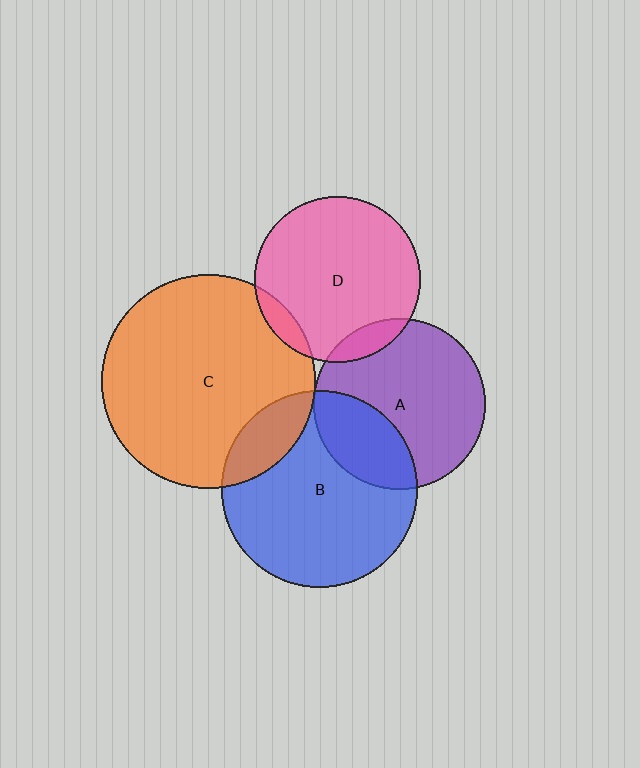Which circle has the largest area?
Circle C (orange).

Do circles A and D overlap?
Yes.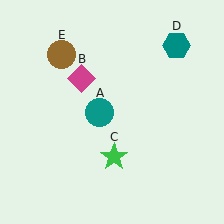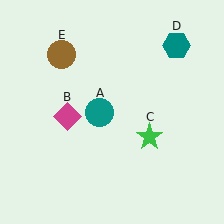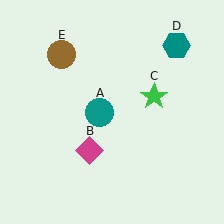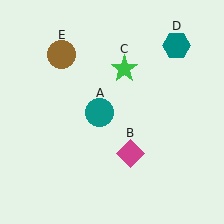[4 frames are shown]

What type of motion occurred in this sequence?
The magenta diamond (object B), green star (object C) rotated counterclockwise around the center of the scene.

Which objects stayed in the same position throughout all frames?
Teal circle (object A) and teal hexagon (object D) and brown circle (object E) remained stationary.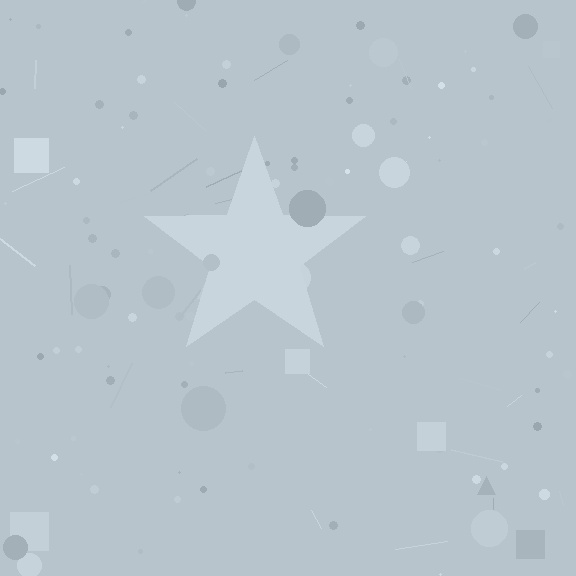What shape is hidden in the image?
A star is hidden in the image.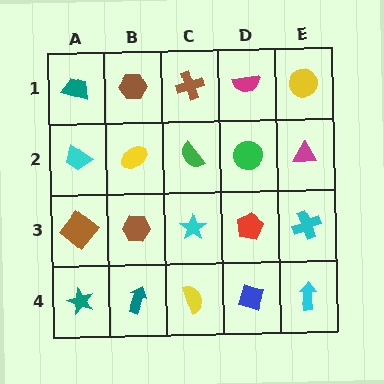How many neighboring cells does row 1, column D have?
3.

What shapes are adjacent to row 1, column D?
A green circle (row 2, column D), a brown cross (row 1, column C), a yellow circle (row 1, column E).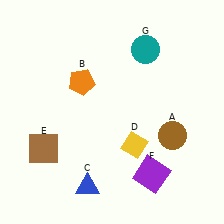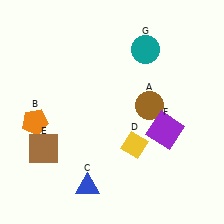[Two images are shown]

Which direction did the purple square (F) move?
The purple square (F) moved up.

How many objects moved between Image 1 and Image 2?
3 objects moved between the two images.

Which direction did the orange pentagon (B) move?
The orange pentagon (B) moved left.